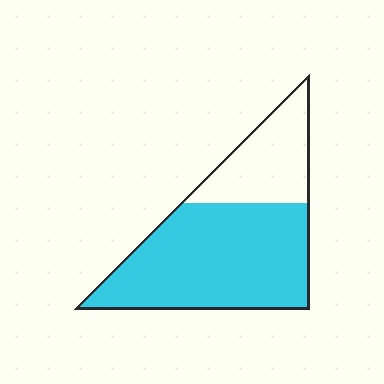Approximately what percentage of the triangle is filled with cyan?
Approximately 70%.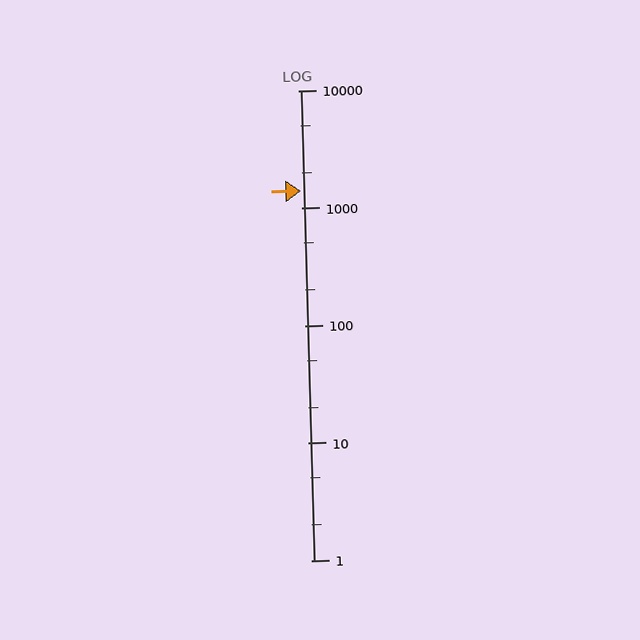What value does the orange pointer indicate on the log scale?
The pointer indicates approximately 1400.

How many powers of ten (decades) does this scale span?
The scale spans 4 decades, from 1 to 10000.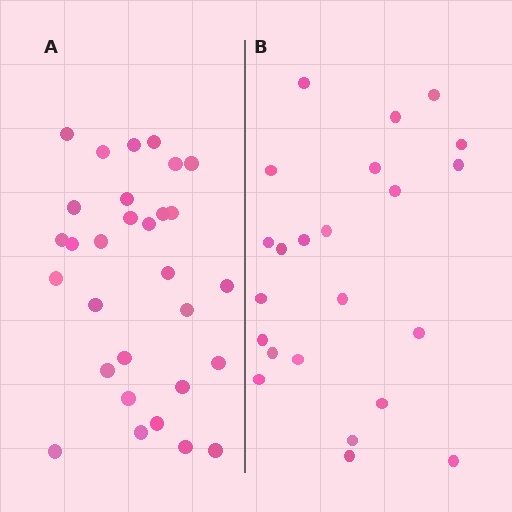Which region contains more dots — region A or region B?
Region A (the left region) has more dots.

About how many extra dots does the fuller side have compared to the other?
Region A has roughly 8 or so more dots than region B.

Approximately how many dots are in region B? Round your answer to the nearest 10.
About 20 dots. (The exact count is 23, which rounds to 20.)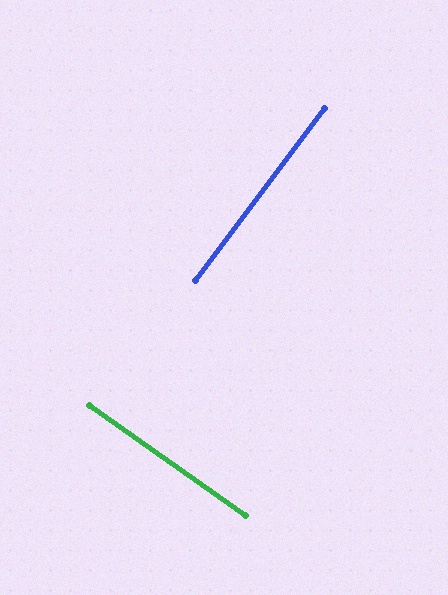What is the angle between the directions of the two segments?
Approximately 88 degrees.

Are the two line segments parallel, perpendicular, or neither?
Perpendicular — they meet at approximately 88°.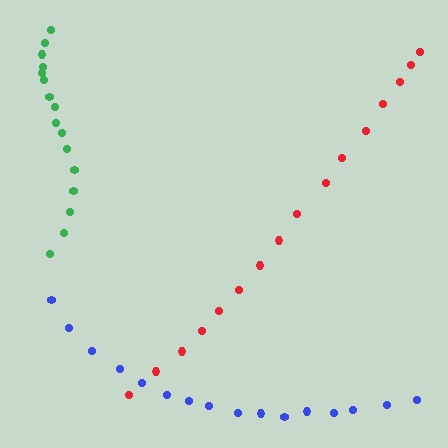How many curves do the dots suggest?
There are 3 distinct paths.